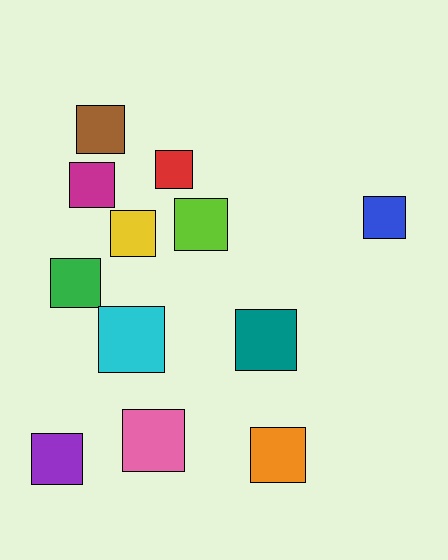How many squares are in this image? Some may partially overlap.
There are 12 squares.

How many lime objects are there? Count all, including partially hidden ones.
There is 1 lime object.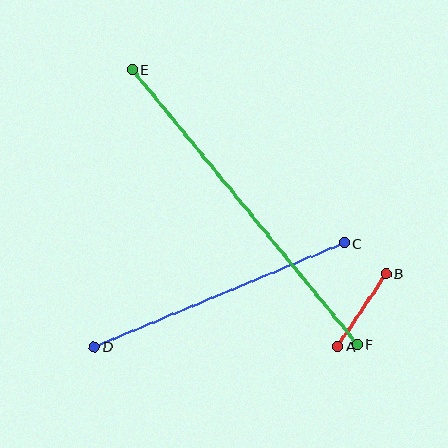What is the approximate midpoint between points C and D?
The midpoint is at approximately (219, 295) pixels.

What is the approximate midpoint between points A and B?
The midpoint is at approximately (362, 310) pixels.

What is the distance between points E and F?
The distance is approximately 356 pixels.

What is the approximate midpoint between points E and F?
The midpoint is at approximately (245, 207) pixels.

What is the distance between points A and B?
The distance is approximately 87 pixels.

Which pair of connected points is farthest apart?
Points E and F are farthest apart.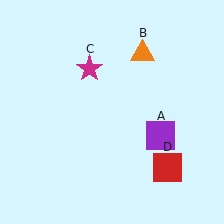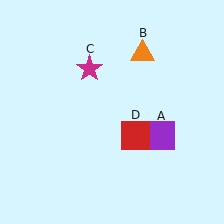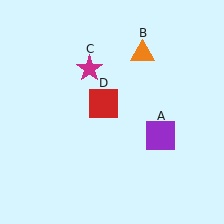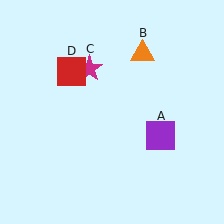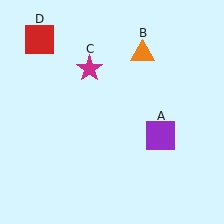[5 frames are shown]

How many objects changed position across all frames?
1 object changed position: red square (object D).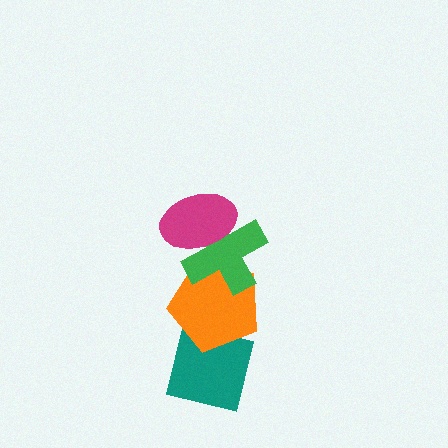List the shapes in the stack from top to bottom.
From top to bottom: the magenta ellipse, the green cross, the orange pentagon, the teal square.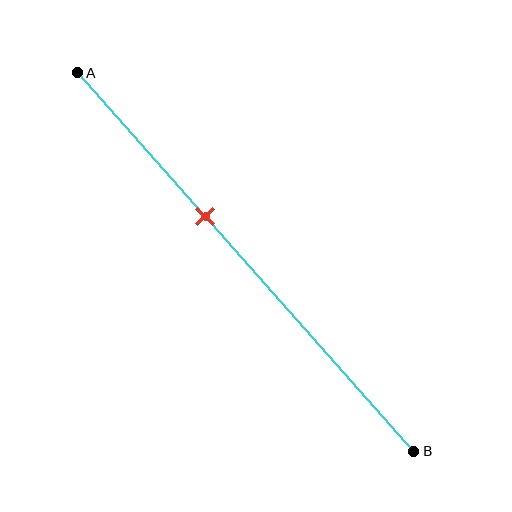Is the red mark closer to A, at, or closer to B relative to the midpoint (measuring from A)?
The red mark is closer to point A than the midpoint of segment AB.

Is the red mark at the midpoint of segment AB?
No, the mark is at about 40% from A, not at the 50% midpoint.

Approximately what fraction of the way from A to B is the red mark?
The red mark is approximately 40% of the way from A to B.